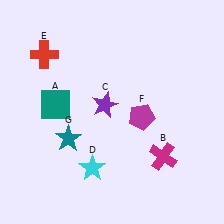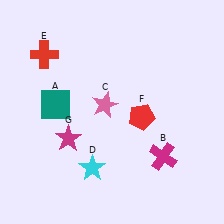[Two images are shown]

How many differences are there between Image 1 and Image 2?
There are 3 differences between the two images.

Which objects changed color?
C changed from purple to pink. F changed from magenta to red. G changed from teal to magenta.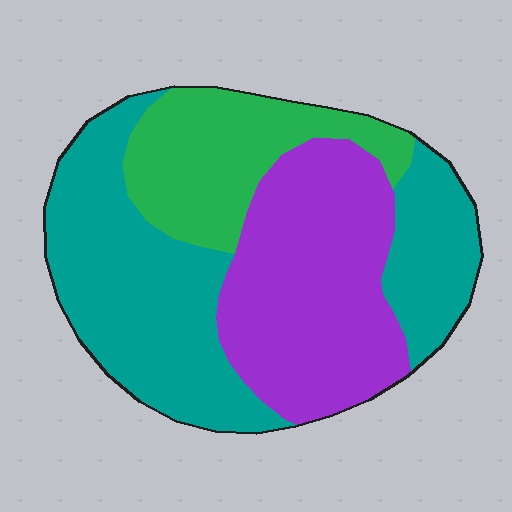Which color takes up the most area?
Teal, at roughly 45%.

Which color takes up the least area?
Green, at roughly 20%.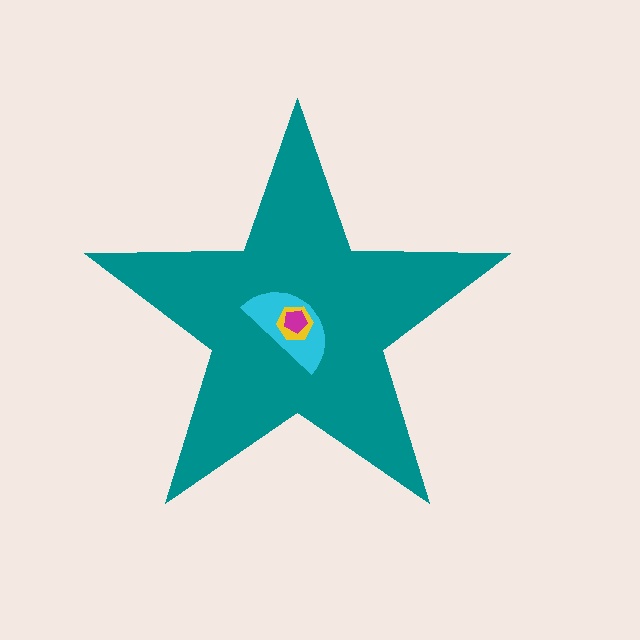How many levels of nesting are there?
4.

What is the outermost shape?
The teal star.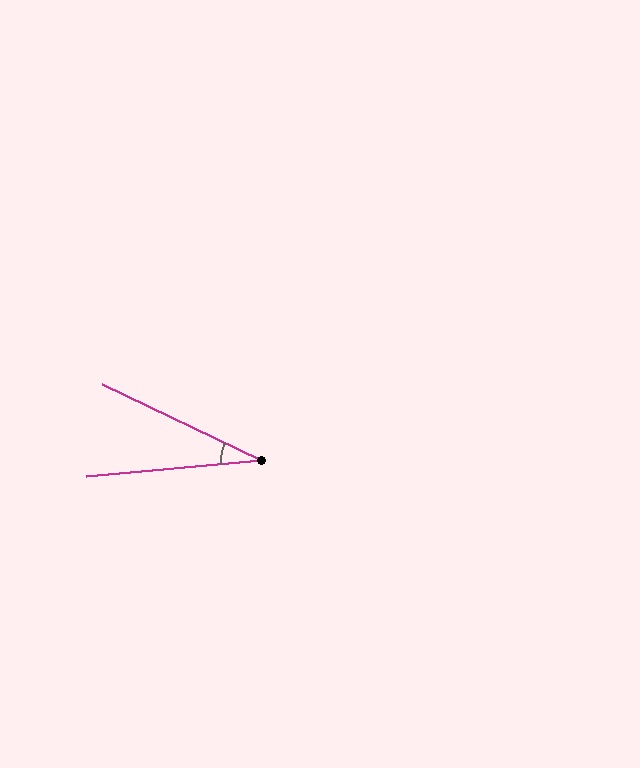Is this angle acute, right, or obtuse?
It is acute.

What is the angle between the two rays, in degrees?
Approximately 31 degrees.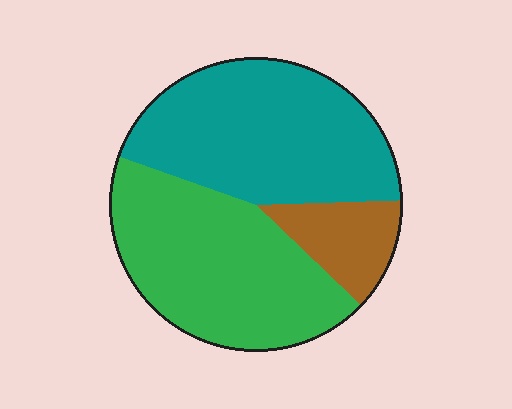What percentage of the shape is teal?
Teal covers 44% of the shape.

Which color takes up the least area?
Brown, at roughly 15%.